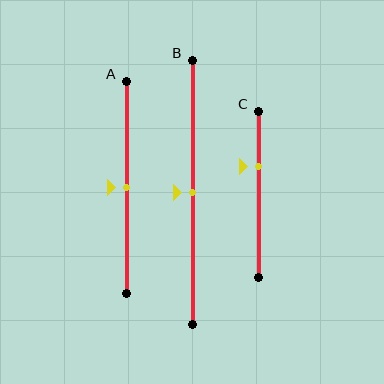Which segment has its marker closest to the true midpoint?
Segment A has its marker closest to the true midpoint.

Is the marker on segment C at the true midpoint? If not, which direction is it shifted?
No, the marker on segment C is shifted upward by about 17% of the segment length.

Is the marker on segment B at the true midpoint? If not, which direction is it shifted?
Yes, the marker on segment B is at the true midpoint.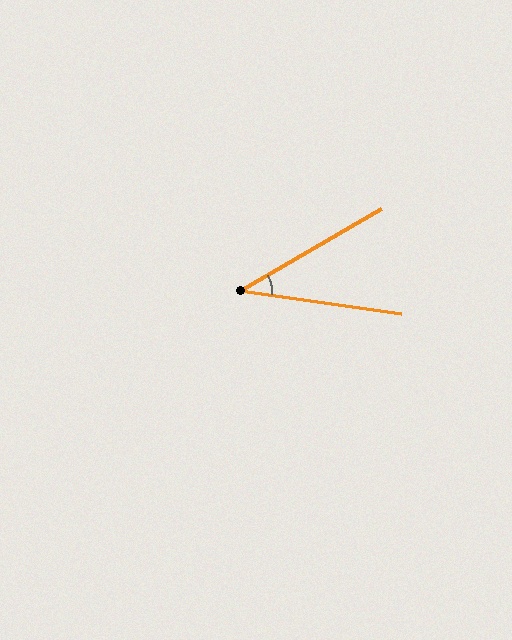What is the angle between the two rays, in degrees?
Approximately 38 degrees.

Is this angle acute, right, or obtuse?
It is acute.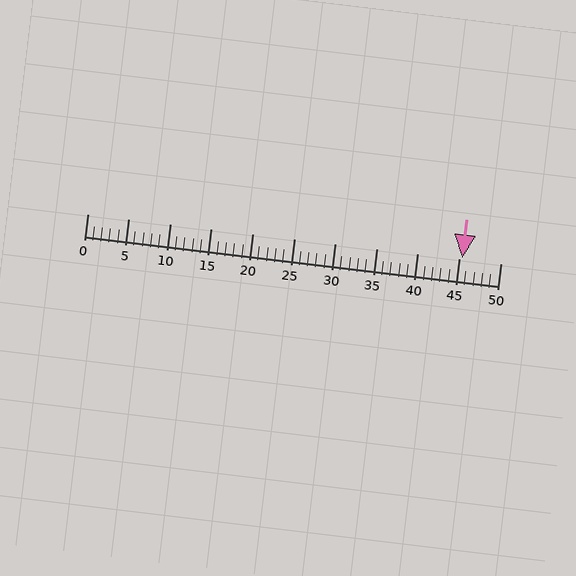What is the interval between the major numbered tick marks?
The major tick marks are spaced 5 units apart.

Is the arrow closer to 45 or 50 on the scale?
The arrow is closer to 45.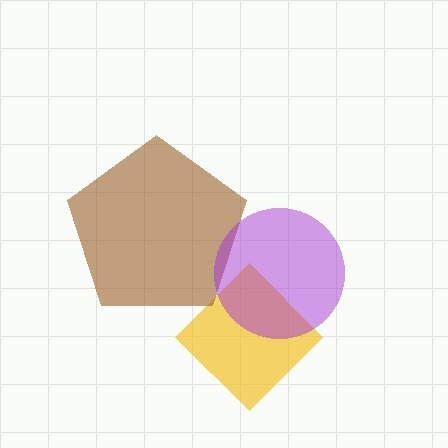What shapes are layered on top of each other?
The layered shapes are: a yellow diamond, a brown pentagon, a purple circle.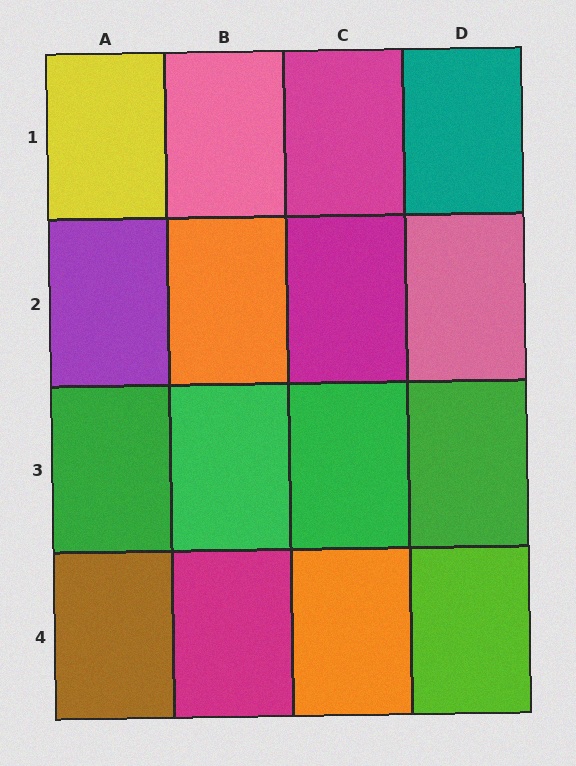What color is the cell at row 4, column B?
Magenta.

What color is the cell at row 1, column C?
Magenta.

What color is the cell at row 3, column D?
Green.